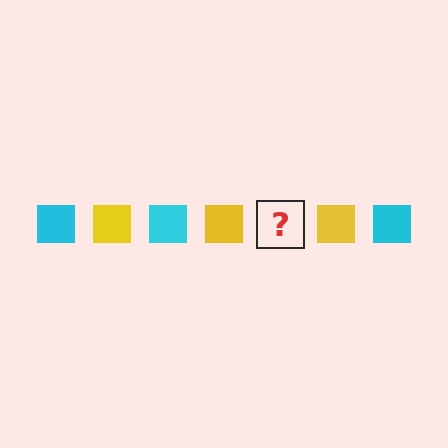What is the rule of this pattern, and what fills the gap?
The rule is that the pattern cycles through cyan, yellow squares. The gap should be filled with a cyan square.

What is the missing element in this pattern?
The missing element is a cyan square.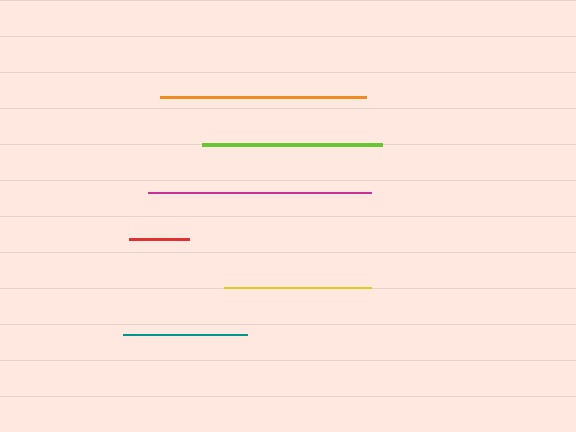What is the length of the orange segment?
The orange segment is approximately 205 pixels long.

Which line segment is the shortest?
The red line is the shortest at approximately 60 pixels.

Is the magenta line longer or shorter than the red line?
The magenta line is longer than the red line.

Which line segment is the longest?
The magenta line is the longest at approximately 222 pixels.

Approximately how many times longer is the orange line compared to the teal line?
The orange line is approximately 1.7 times the length of the teal line.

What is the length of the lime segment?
The lime segment is approximately 179 pixels long.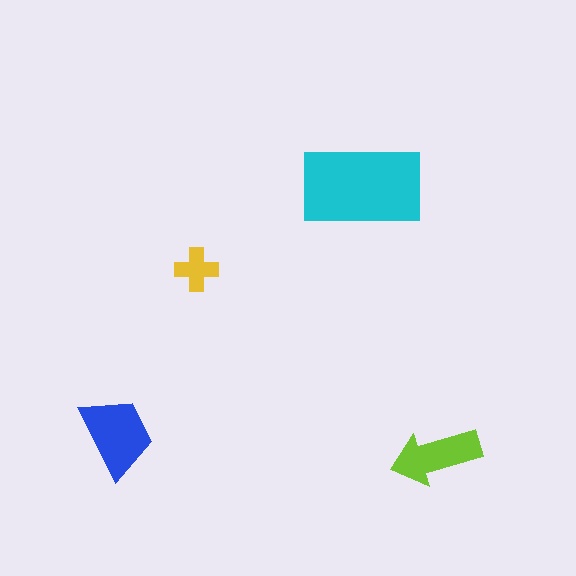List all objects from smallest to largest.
The yellow cross, the lime arrow, the blue trapezoid, the cyan rectangle.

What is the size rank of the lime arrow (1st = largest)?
3rd.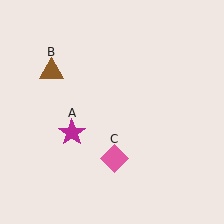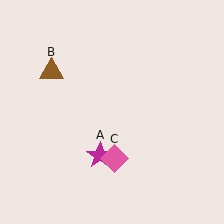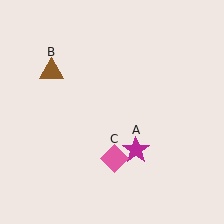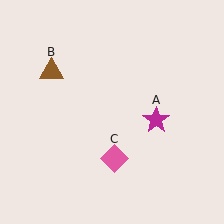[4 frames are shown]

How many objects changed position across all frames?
1 object changed position: magenta star (object A).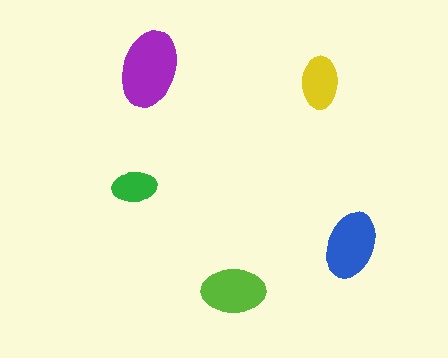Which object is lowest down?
The lime ellipse is bottommost.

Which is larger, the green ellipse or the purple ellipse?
The purple one.